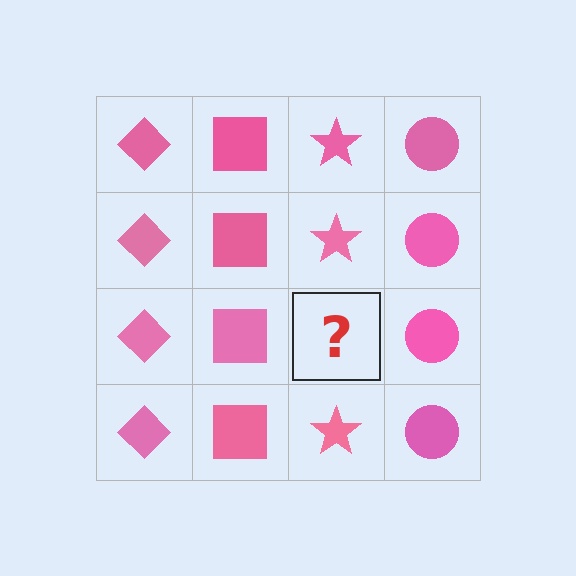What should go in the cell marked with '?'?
The missing cell should contain a pink star.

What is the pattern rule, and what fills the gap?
The rule is that each column has a consistent shape. The gap should be filled with a pink star.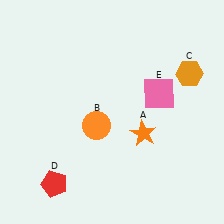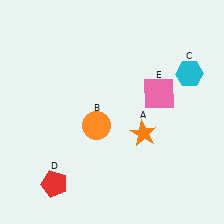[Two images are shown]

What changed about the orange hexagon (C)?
In Image 1, C is orange. In Image 2, it changed to cyan.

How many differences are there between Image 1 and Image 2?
There is 1 difference between the two images.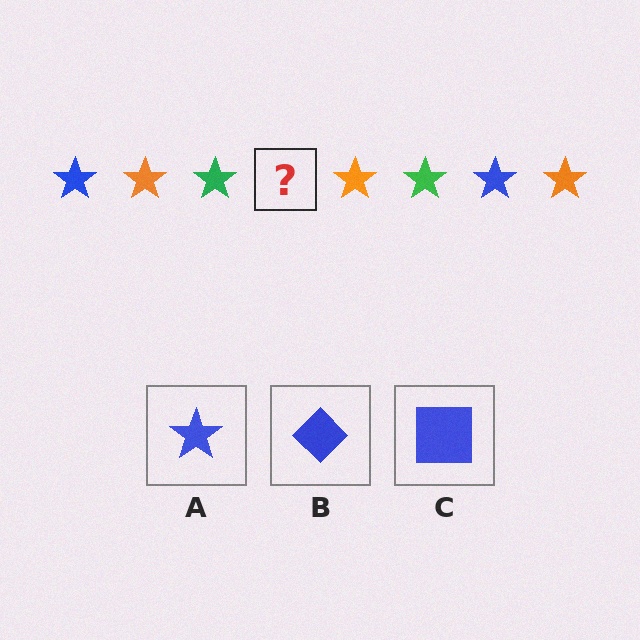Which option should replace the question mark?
Option A.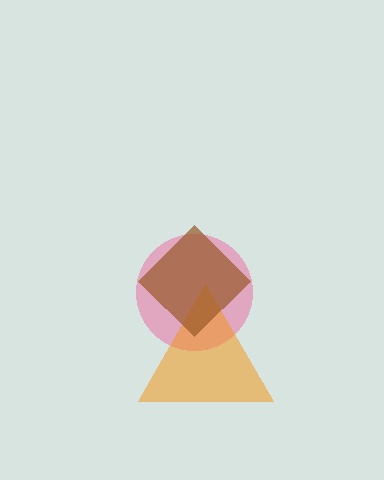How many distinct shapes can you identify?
There are 3 distinct shapes: a pink circle, an orange triangle, a brown diamond.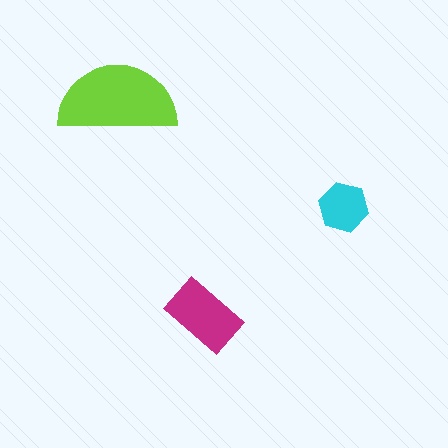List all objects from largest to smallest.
The lime semicircle, the magenta rectangle, the cyan hexagon.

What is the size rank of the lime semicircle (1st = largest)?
1st.